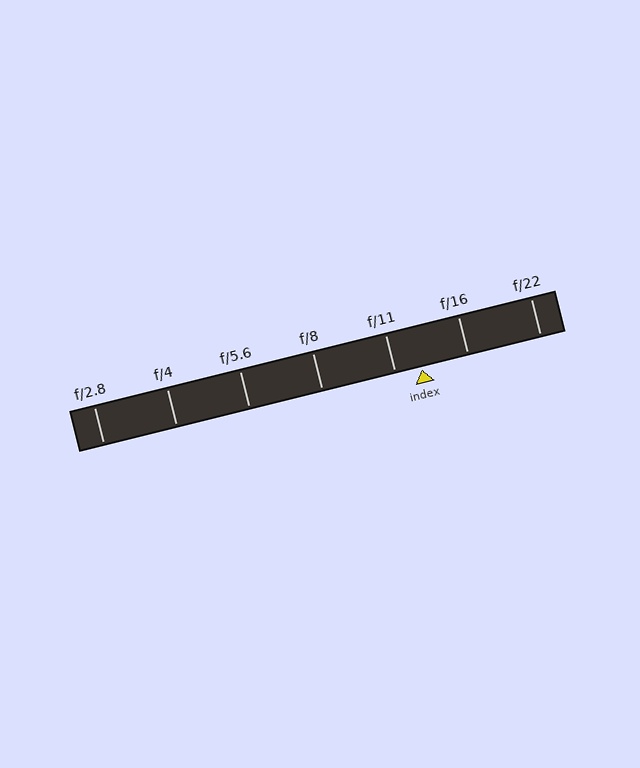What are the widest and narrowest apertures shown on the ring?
The widest aperture shown is f/2.8 and the narrowest is f/22.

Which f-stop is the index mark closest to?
The index mark is closest to f/11.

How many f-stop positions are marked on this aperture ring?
There are 7 f-stop positions marked.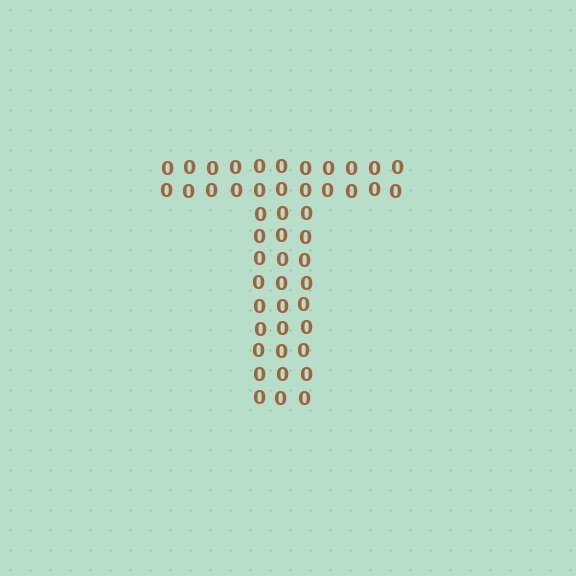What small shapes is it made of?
It is made of small digit 0's.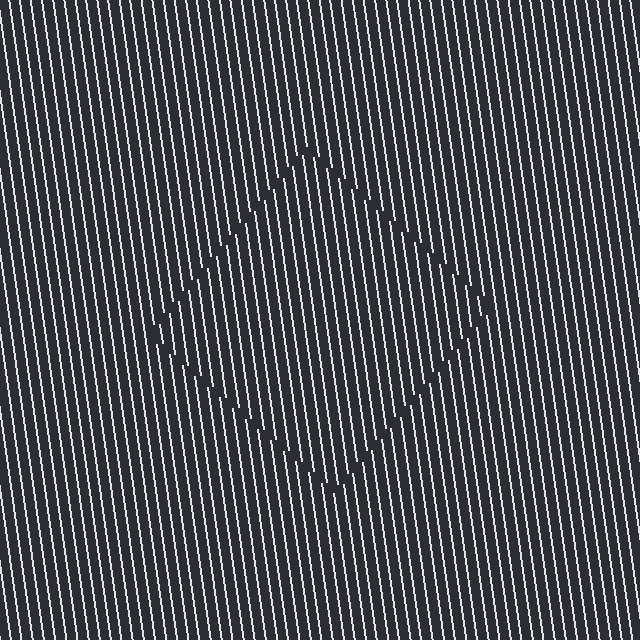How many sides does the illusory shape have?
4 sides — the line-ends trace a square.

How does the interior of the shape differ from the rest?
The interior of the shape contains the same grating, shifted by half a period — the contour is defined by the phase discontinuity where line-ends from the inner and outer gratings abut.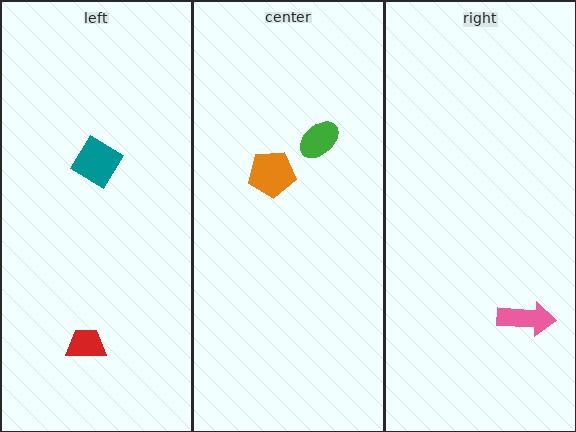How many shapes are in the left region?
2.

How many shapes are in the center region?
2.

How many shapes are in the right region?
1.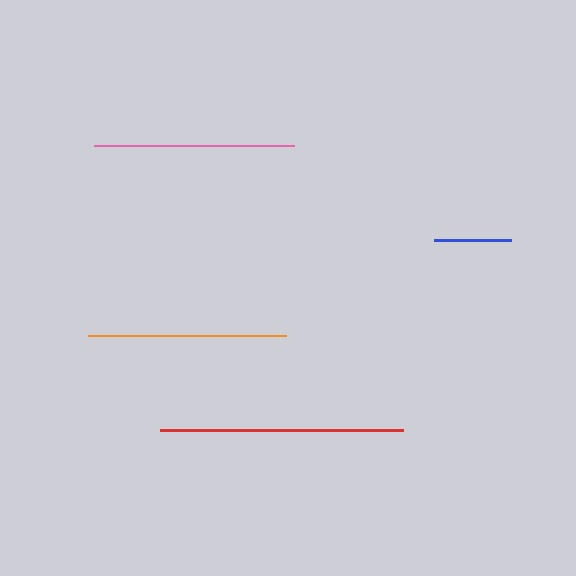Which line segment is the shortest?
The blue line is the shortest at approximately 77 pixels.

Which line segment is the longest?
The red line is the longest at approximately 244 pixels.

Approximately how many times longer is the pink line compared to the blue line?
The pink line is approximately 2.6 times the length of the blue line.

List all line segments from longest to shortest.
From longest to shortest: red, pink, orange, blue.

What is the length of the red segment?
The red segment is approximately 244 pixels long.